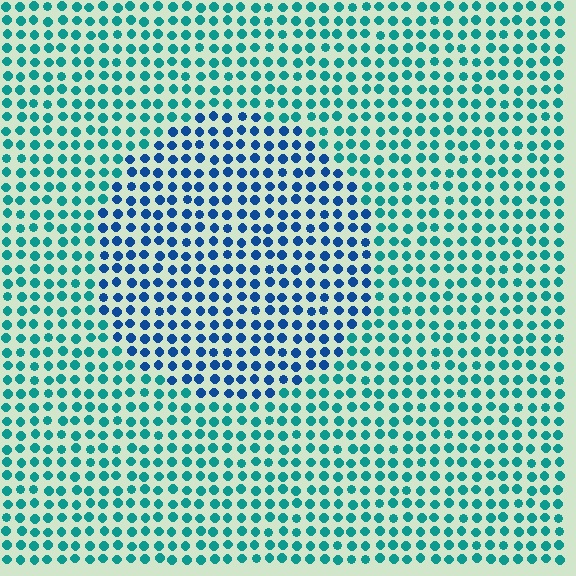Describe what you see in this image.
The image is filled with small teal elements in a uniform arrangement. A circle-shaped region is visible where the elements are tinted to a slightly different hue, forming a subtle color boundary.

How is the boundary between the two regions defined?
The boundary is defined purely by a slight shift in hue (about 38 degrees). Spacing, size, and orientation are identical on both sides.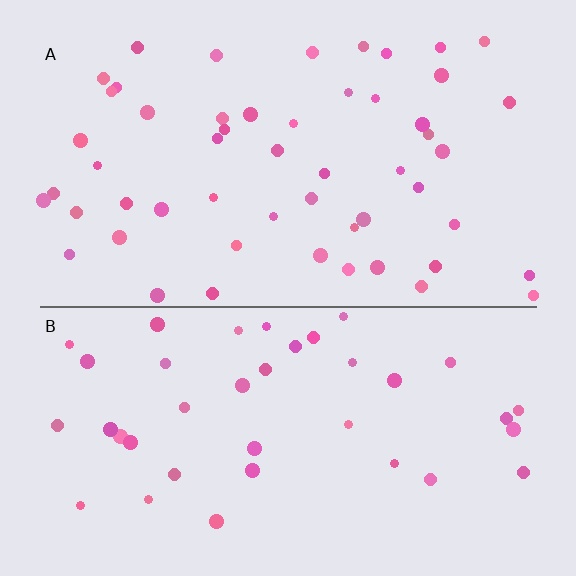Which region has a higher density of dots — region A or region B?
A (the top).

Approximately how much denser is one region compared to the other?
Approximately 1.4× — region A over region B.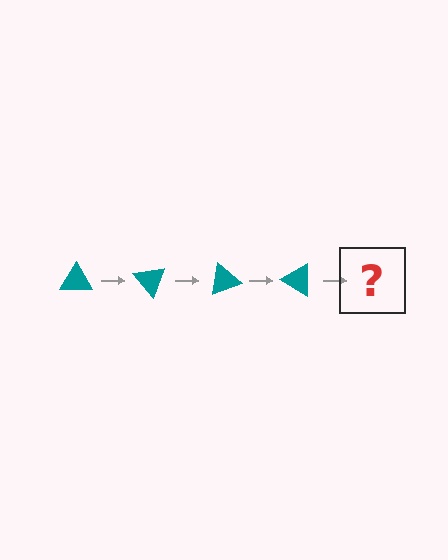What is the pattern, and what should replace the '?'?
The pattern is that the triangle rotates 50 degrees each step. The '?' should be a teal triangle rotated 200 degrees.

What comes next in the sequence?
The next element should be a teal triangle rotated 200 degrees.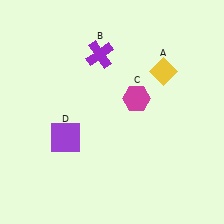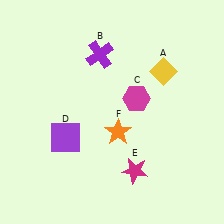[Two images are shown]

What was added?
A magenta star (E), an orange star (F) were added in Image 2.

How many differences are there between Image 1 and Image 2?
There are 2 differences between the two images.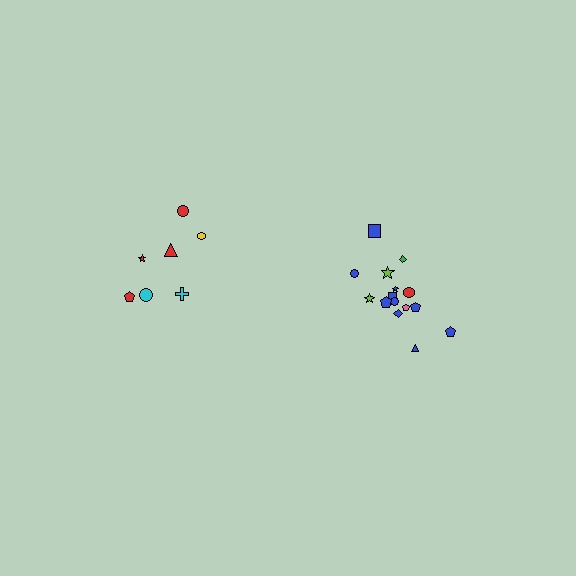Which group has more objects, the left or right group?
The right group.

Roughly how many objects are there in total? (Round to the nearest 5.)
Roughly 20 objects in total.